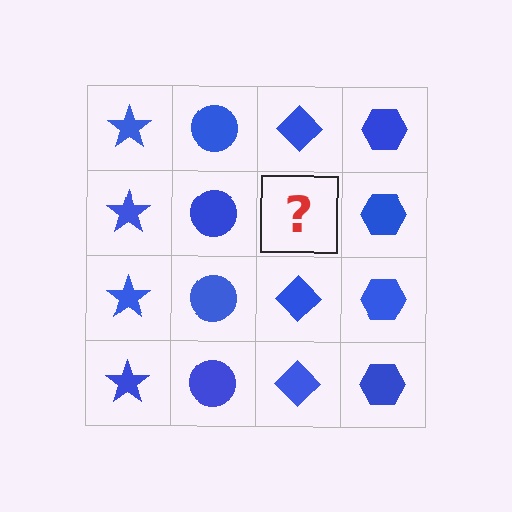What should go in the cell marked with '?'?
The missing cell should contain a blue diamond.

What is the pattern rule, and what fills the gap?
The rule is that each column has a consistent shape. The gap should be filled with a blue diamond.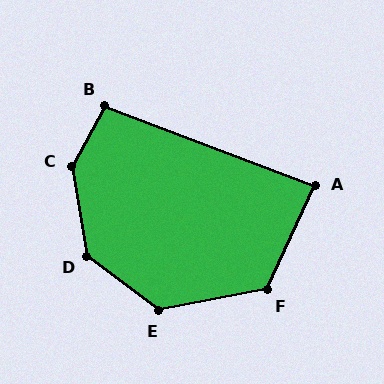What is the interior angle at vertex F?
Approximately 126 degrees (obtuse).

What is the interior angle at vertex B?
Approximately 97 degrees (obtuse).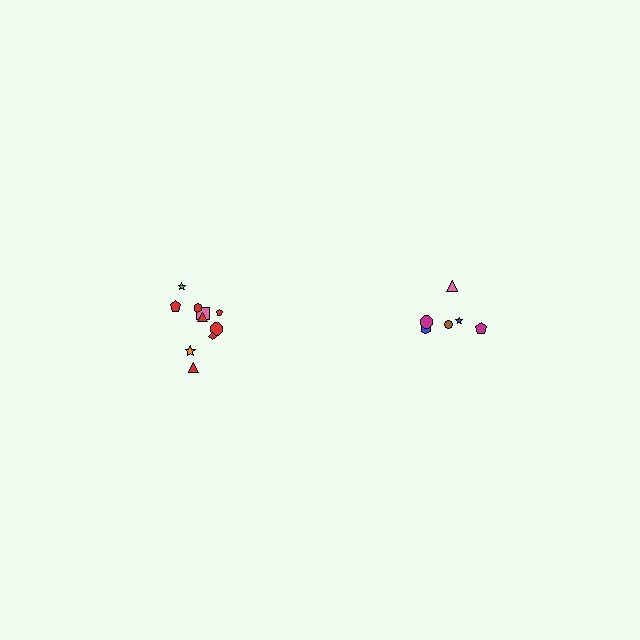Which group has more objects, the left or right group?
The left group.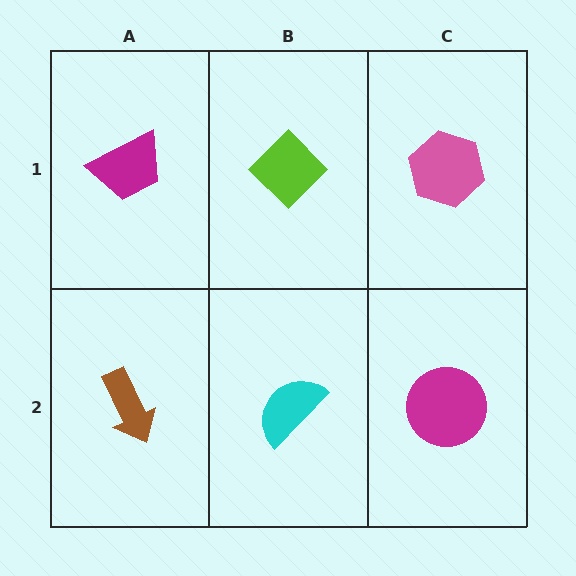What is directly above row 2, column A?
A magenta trapezoid.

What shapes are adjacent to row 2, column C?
A pink hexagon (row 1, column C), a cyan semicircle (row 2, column B).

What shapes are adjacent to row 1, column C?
A magenta circle (row 2, column C), a lime diamond (row 1, column B).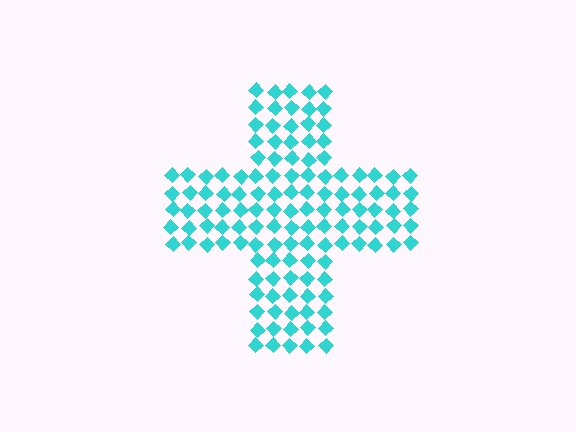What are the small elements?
The small elements are diamonds.